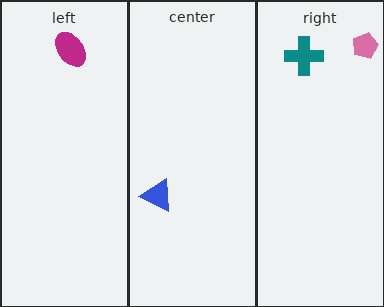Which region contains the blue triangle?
The center region.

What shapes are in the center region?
The blue triangle.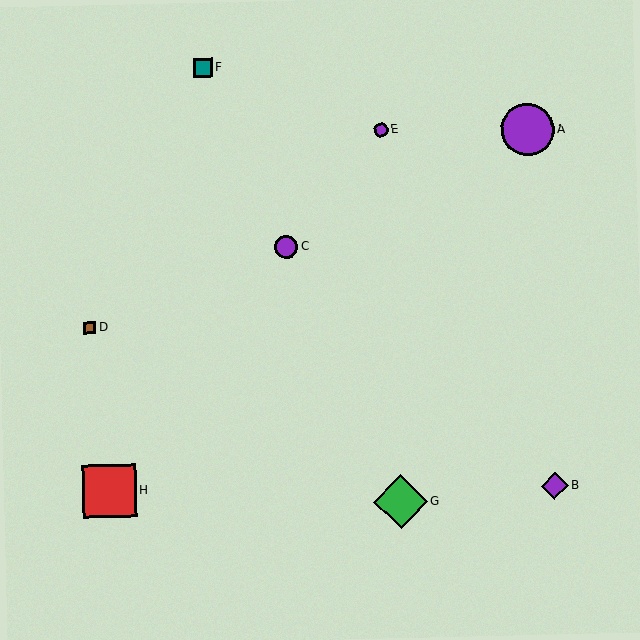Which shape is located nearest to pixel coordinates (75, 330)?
The brown square (labeled D) at (90, 328) is nearest to that location.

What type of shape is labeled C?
Shape C is a purple circle.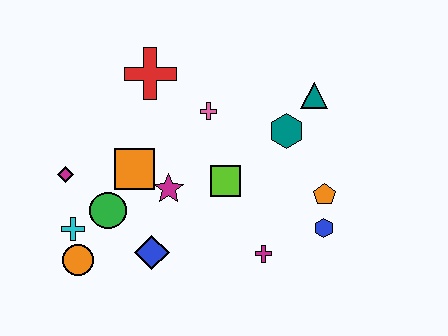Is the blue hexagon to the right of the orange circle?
Yes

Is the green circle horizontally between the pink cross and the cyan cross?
Yes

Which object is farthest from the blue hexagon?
The magenta diamond is farthest from the blue hexagon.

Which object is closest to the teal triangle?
The teal hexagon is closest to the teal triangle.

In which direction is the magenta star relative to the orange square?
The magenta star is to the right of the orange square.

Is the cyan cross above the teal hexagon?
No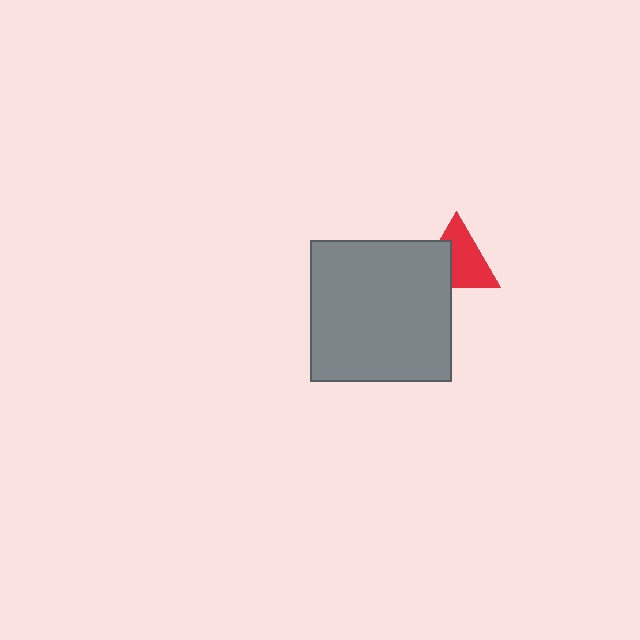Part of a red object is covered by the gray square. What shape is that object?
It is a triangle.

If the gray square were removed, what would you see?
You would see the complete red triangle.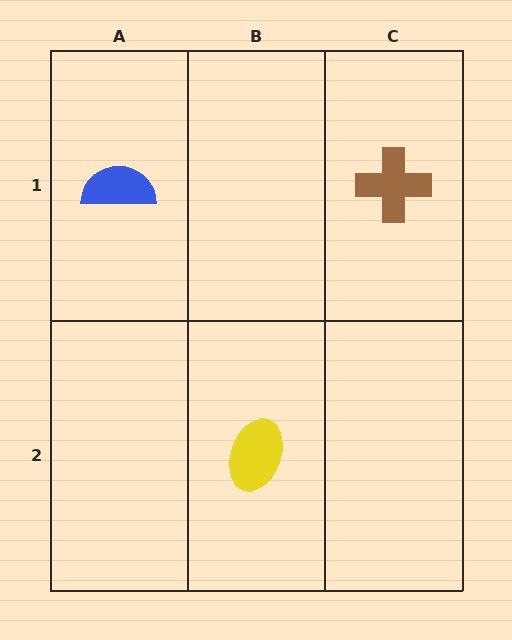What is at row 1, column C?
A brown cross.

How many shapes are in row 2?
1 shape.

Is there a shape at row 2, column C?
No, that cell is empty.